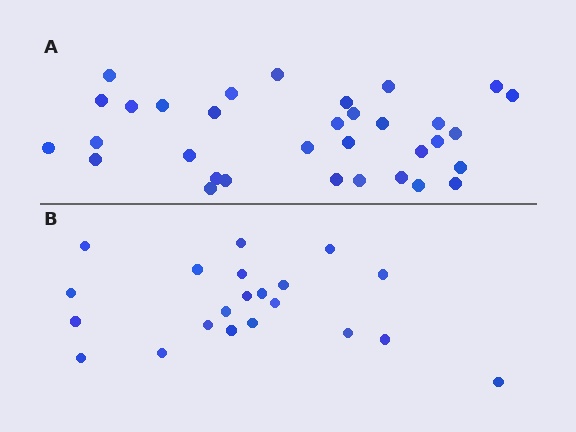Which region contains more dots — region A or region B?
Region A (the top region) has more dots.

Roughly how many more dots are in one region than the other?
Region A has roughly 12 or so more dots than region B.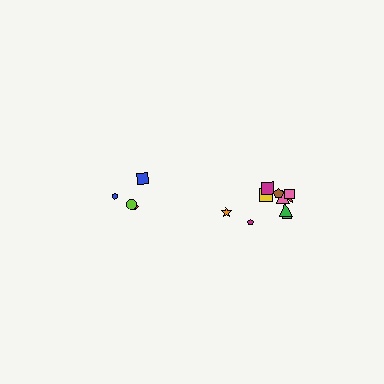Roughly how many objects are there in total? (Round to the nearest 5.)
Roughly 15 objects in total.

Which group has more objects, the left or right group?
The right group.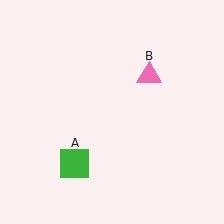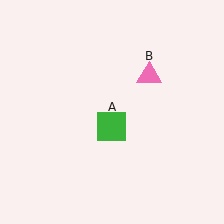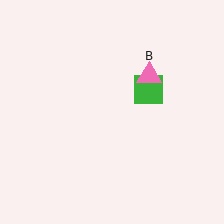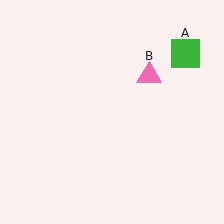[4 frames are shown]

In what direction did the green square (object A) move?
The green square (object A) moved up and to the right.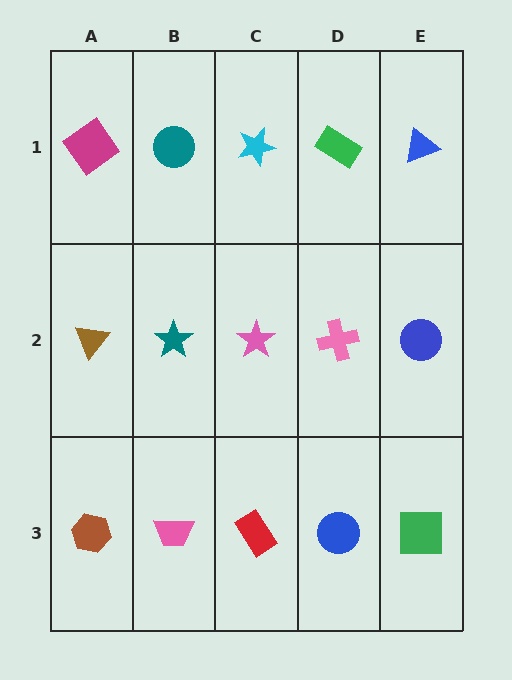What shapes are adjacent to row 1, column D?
A pink cross (row 2, column D), a cyan star (row 1, column C), a blue triangle (row 1, column E).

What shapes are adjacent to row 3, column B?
A teal star (row 2, column B), a brown hexagon (row 3, column A), a red rectangle (row 3, column C).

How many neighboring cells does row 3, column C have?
3.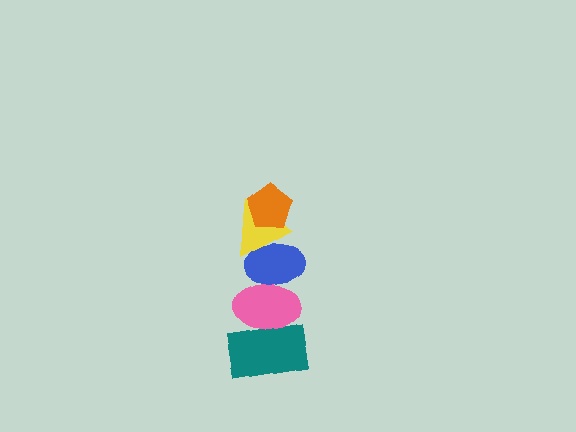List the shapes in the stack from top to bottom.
From top to bottom: the orange pentagon, the yellow triangle, the blue ellipse, the pink ellipse, the teal rectangle.